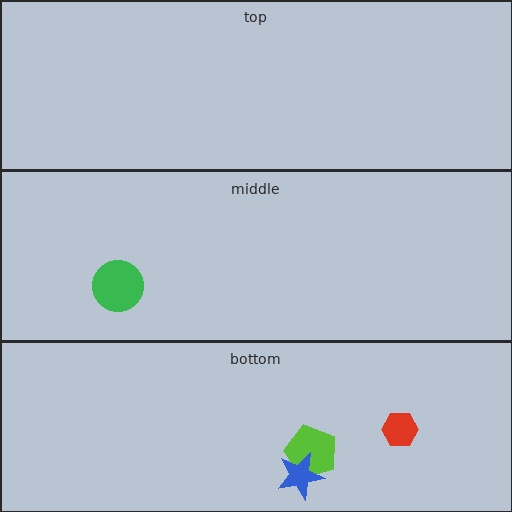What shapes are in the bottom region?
The lime pentagon, the red hexagon, the blue star.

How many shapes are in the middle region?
1.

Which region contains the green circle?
The middle region.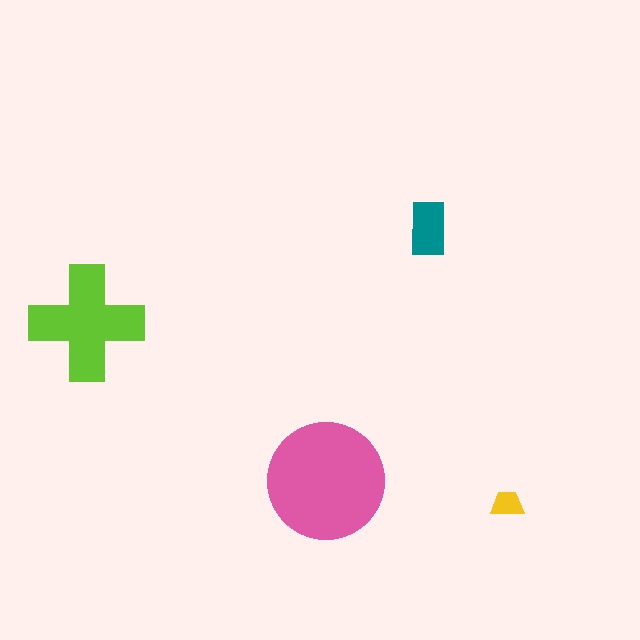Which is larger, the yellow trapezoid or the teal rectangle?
The teal rectangle.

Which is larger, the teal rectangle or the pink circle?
The pink circle.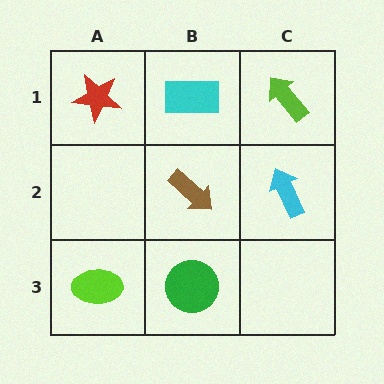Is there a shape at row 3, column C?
No, that cell is empty.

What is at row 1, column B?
A cyan rectangle.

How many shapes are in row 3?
2 shapes.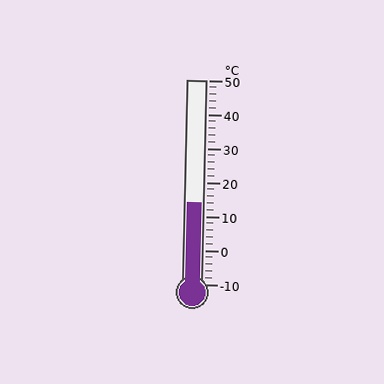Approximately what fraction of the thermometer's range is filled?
The thermometer is filled to approximately 40% of its range.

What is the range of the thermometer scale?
The thermometer scale ranges from -10°C to 50°C.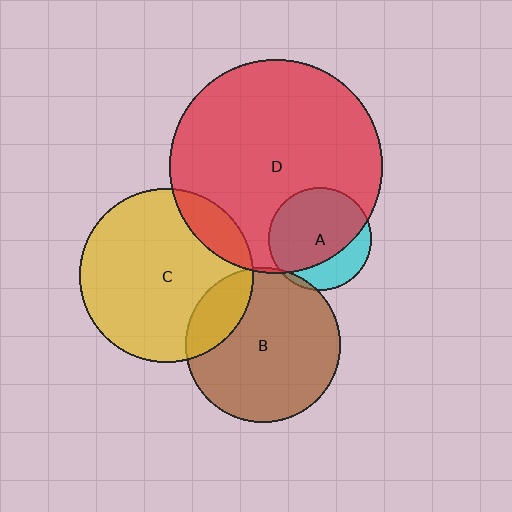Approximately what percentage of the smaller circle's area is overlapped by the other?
Approximately 70%.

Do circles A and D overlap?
Yes.